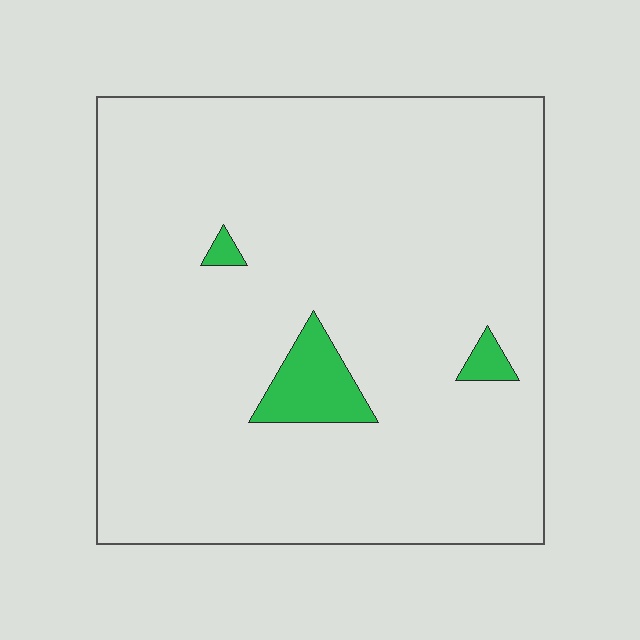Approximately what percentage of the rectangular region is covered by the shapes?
Approximately 5%.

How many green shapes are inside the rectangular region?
3.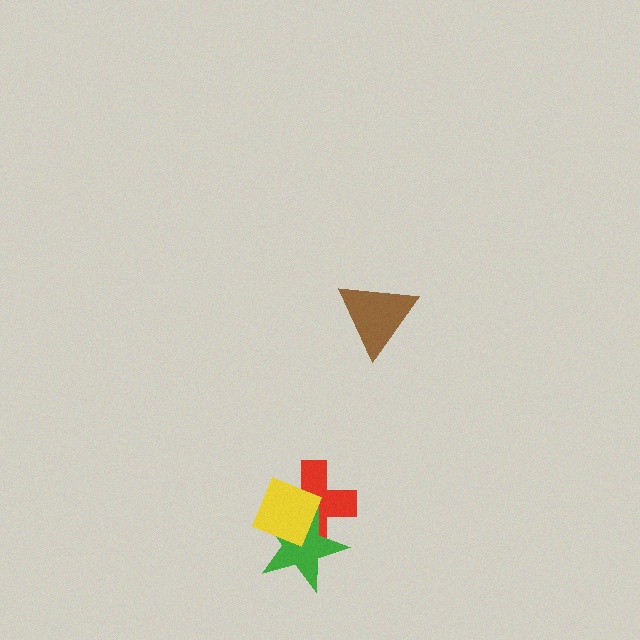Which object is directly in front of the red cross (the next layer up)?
The green star is directly in front of the red cross.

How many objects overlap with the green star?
2 objects overlap with the green star.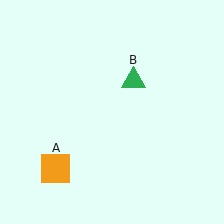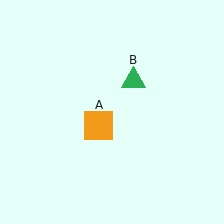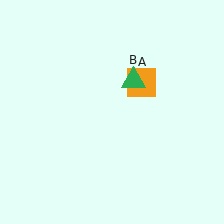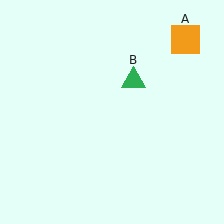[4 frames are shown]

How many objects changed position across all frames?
1 object changed position: orange square (object A).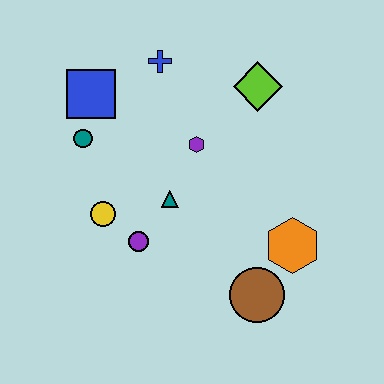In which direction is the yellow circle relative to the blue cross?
The yellow circle is below the blue cross.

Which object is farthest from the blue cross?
The brown circle is farthest from the blue cross.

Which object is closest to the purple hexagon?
The teal triangle is closest to the purple hexagon.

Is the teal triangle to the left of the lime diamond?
Yes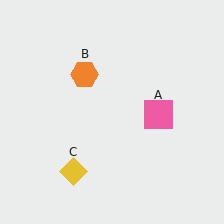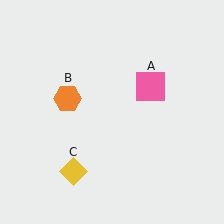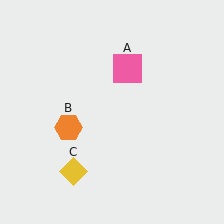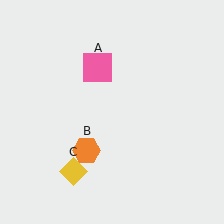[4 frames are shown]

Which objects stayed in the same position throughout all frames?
Yellow diamond (object C) remained stationary.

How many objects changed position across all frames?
2 objects changed position: pink square (object A), orange hexagon (object B).